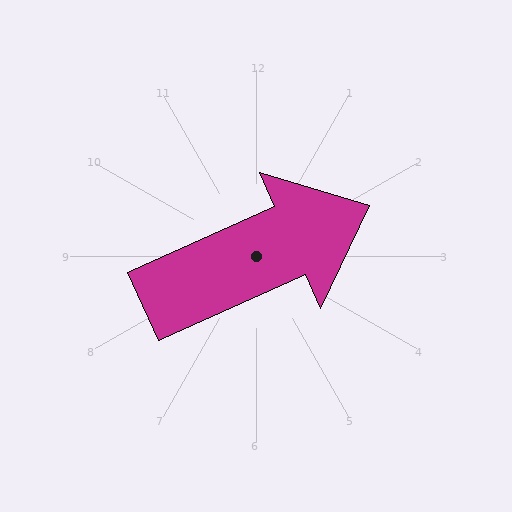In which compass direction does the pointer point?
Northeast.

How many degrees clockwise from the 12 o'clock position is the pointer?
Approximately 66 degrees.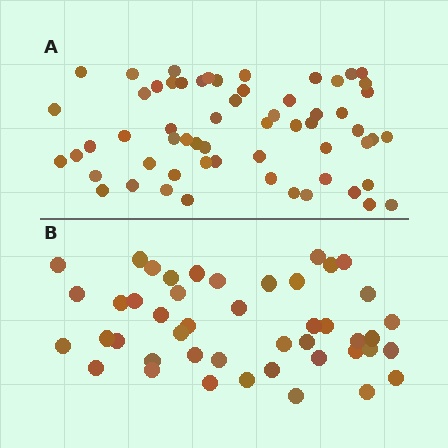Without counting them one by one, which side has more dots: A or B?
Region A (the top region) has more dots.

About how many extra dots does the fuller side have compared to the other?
Region A has approximately 15 more dots than region B.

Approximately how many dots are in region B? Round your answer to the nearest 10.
About 40 dots. (The exact count is 45, which rounds to 40.)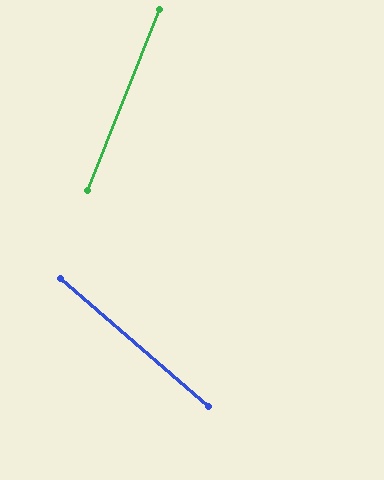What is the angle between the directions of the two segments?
Approximately 71 degrees.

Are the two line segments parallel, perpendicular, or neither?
Neither parallel nor perpendicular — they differ by about 71°.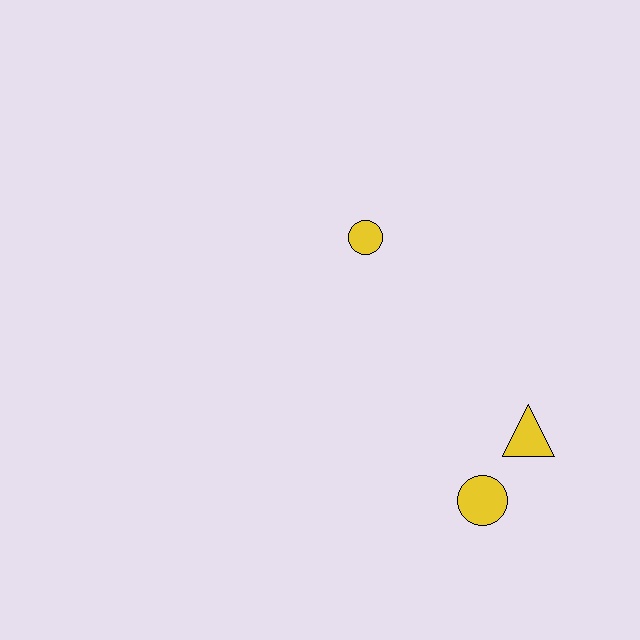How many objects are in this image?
There are 3 objects.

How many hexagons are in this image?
There are no hexagons.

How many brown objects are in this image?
There are no brown objects.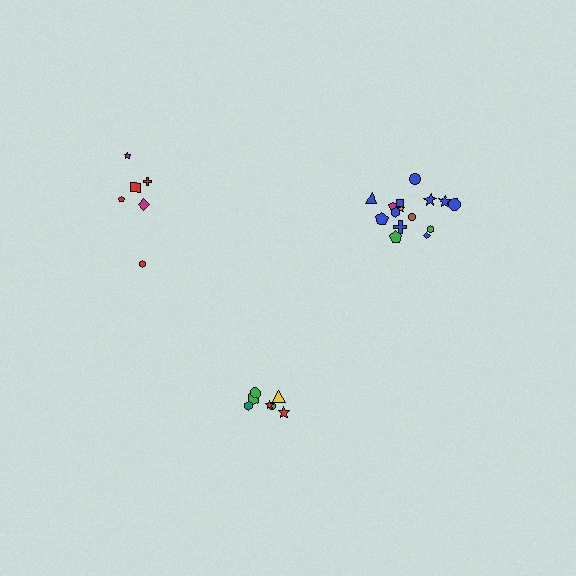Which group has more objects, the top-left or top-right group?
The top-right group.